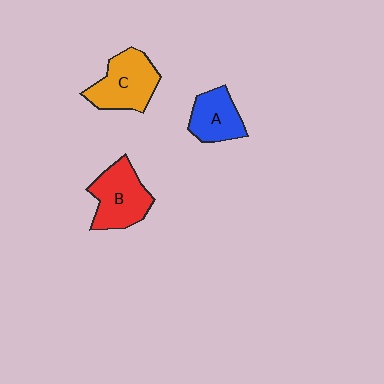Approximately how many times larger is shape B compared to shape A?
Approximately 1.4 times.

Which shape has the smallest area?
Shape A (blue).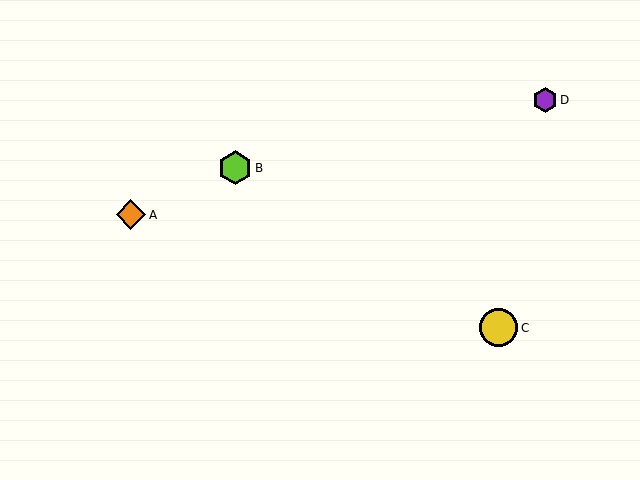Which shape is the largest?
The yellow circle (labeled C) is the largest.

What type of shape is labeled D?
Shape D is a purple hexagon.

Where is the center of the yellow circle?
The center of the yellow circle is at (499, 328).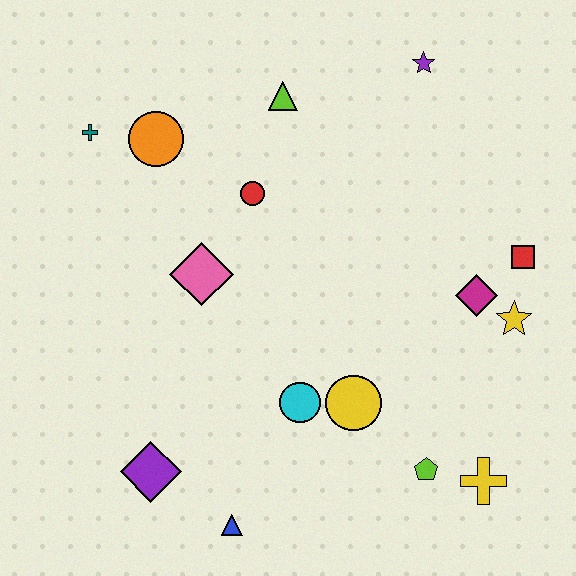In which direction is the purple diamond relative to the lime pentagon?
The purple diamond is to the left of the lime pentagon.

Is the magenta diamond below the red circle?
Yes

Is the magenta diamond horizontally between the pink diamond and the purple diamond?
No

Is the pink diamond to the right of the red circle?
No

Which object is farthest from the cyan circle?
The purple star is farthest from the cyan circle.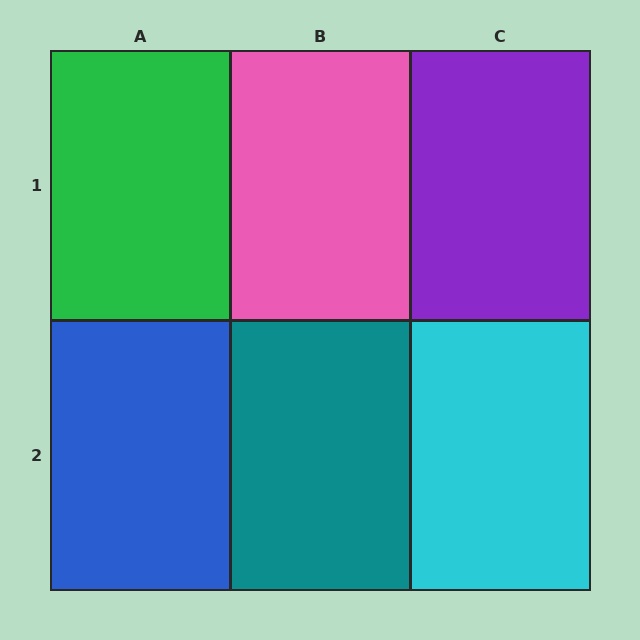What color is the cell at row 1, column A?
Green.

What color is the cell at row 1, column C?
Purple.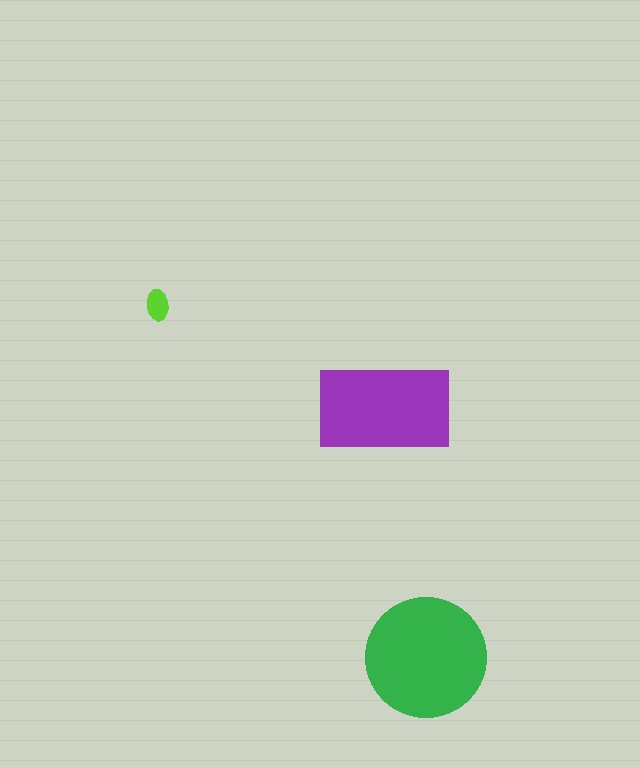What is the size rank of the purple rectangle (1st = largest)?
2nd.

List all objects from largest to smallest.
The green circle, the purple rectangle, the lime ellipse.